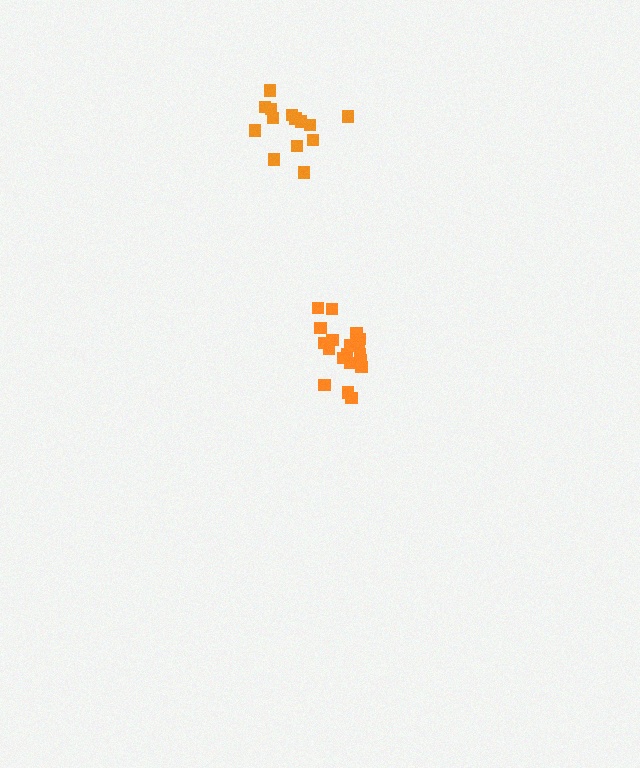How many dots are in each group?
Group 1: 14 dots, Group 2: 19 dots (33 total).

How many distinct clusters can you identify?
There are 2 distinct clusters.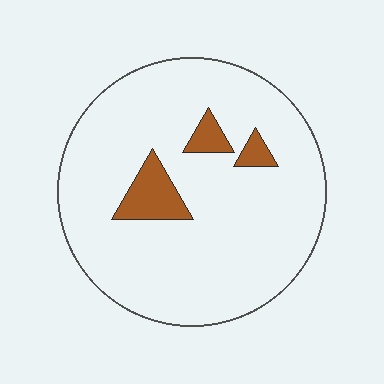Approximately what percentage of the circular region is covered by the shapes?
Approximately 10%.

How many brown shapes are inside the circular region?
3.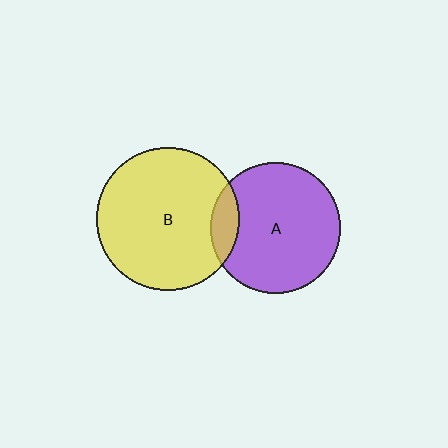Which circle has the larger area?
Circle B (yellow).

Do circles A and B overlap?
Yes.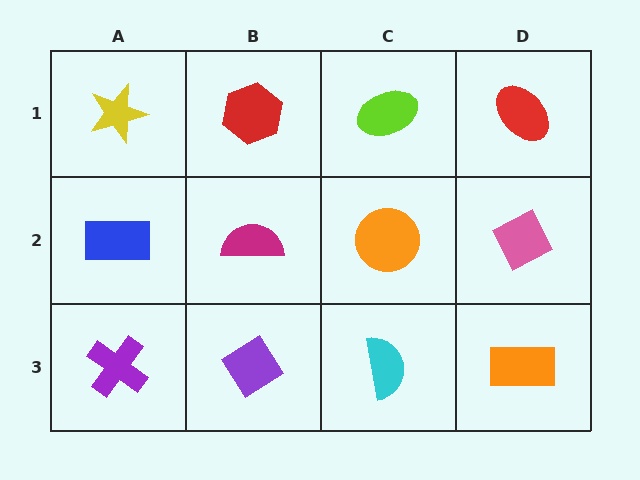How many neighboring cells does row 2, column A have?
3.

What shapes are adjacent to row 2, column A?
A yellow star (row 1, column A), a purple cross (row 3, column A), a magenta semicircle (row 2, column B).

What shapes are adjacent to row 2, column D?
A red ellipse (row 1, column D), an orange rectangle (row 3, column D), an orange circle (row 2, column C).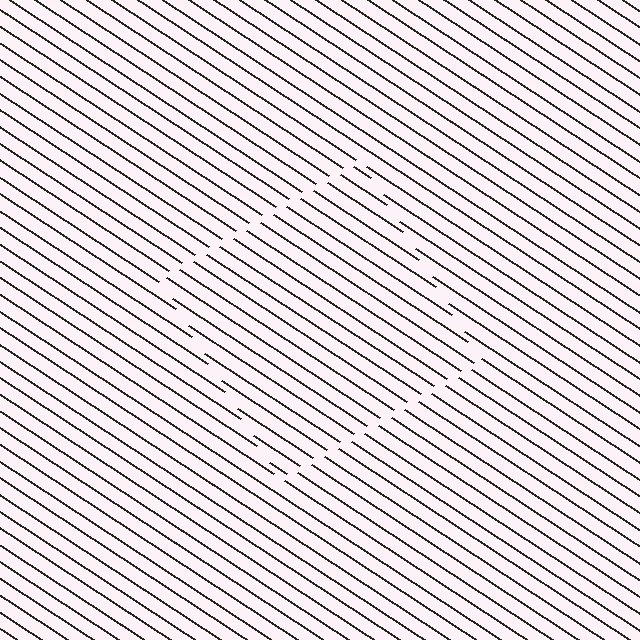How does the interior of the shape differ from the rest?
The interior of the shape contains the same grating, shifted by half a period — the contour is defined by the phase discontinuity where line-ends from the inner and outer gratings abut.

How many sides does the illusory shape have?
4 sides — the line-ends trace a square.